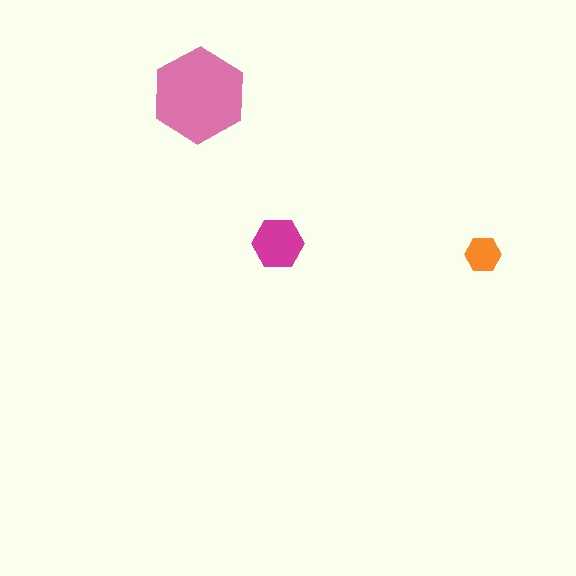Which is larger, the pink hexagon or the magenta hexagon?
The pink one.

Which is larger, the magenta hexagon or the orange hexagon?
The magenta one.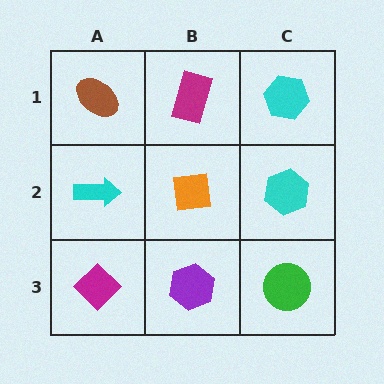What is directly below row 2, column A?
A magenta diamond.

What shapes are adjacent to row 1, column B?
An orange square (row 2, column B), a brown ellipse (row 1, column A), a cyan hexagon (row 1, column C).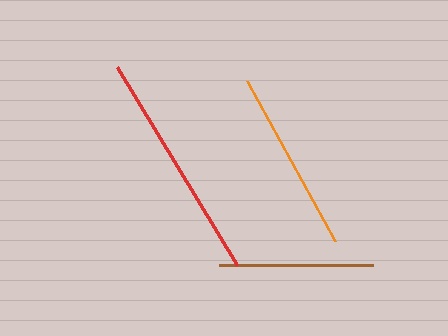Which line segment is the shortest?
The brown line is the shortest at approximately 154 pixels.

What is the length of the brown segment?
The brown segment is approximately 154 pixels long.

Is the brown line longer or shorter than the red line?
The red line is longer than the brown line.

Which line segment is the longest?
The red line is the longest at approximately 232 pixels.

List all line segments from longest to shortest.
From longest to shortest: red, orange, brown.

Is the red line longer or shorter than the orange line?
The red line is longer than the orange line.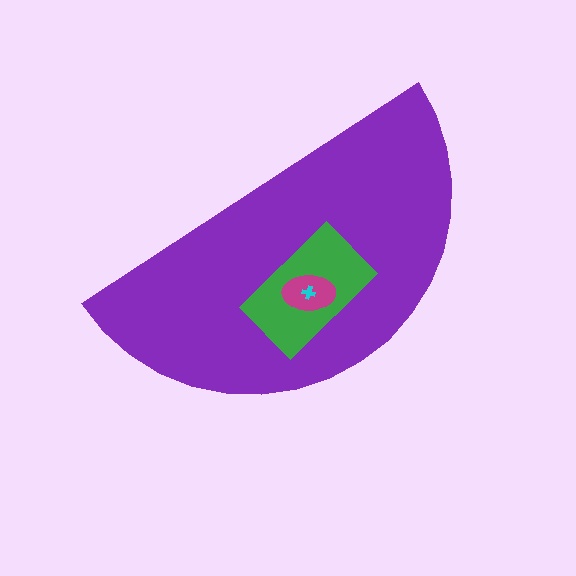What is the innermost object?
The cyan cross.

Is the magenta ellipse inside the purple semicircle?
Yes.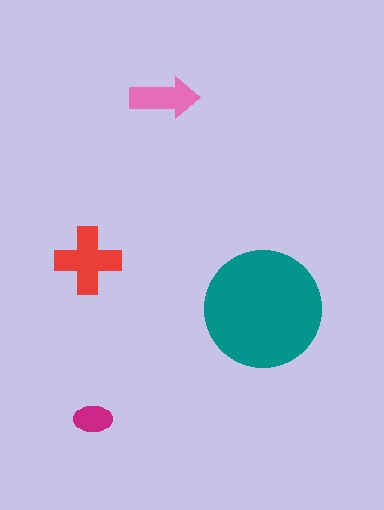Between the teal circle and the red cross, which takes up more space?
The teal circle.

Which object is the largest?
The teal circle.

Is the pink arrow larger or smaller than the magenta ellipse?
Larger.